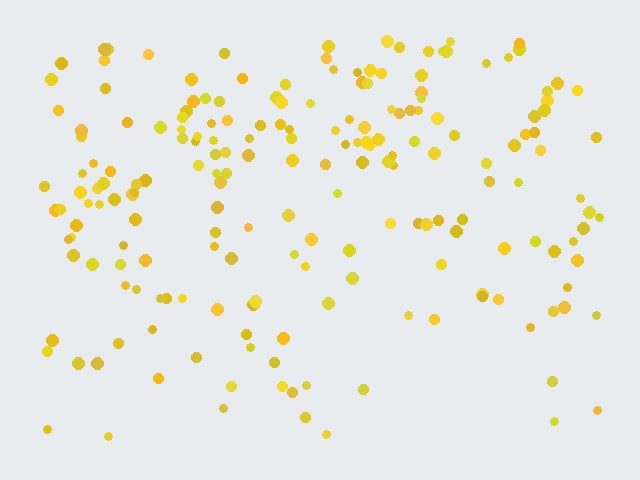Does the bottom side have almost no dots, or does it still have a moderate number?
Still a moderate number, just noticeably fewer than the top.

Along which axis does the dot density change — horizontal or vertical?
Vertical.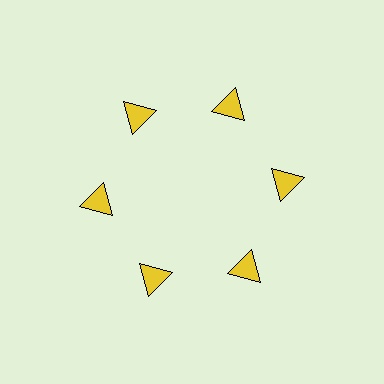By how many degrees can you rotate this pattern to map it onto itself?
The pattern maps onto itself every 60 degrees of rotation.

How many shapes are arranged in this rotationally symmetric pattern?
There are 6 shapes, arranged in 6 groups of 1.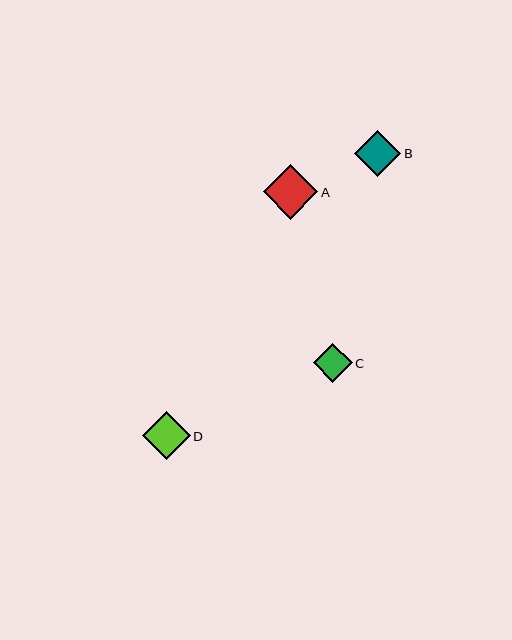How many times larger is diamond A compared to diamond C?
Diamond A is approximately 1.4 times the size of diamond C.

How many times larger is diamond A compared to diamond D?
Diamond A is approximately 1.1 times the size of diamond D.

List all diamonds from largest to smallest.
From largest to smallest: A, D, B, C.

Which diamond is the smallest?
Diamond C is the smallest with a size of approximately 39 pixels.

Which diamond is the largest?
Diamond A is the largest with a size of approximately 54 pixels.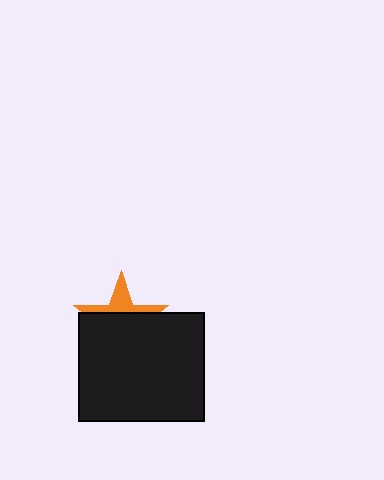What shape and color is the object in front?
The object in front is a black rectangle.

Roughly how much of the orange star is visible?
A small part of it is visible (roughly 32%).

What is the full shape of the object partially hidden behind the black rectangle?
The partially hidden object is an orange star.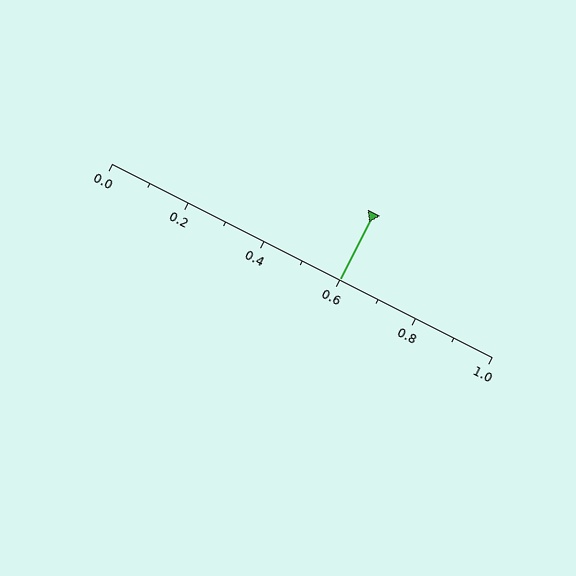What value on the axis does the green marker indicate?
The marker indicates approximately 0.6.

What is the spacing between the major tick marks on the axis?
The major ticks are spaced 0.2 apart.